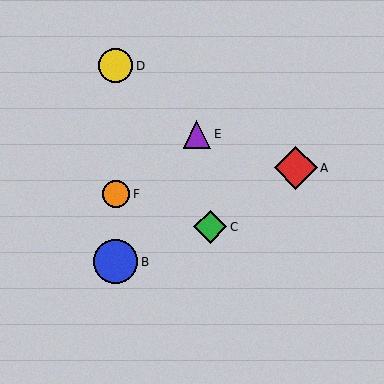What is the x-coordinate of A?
Object A is at x≈296.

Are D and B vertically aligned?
Yes, both are at x≈116.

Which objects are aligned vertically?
Objects B, D, F are aligned vertically.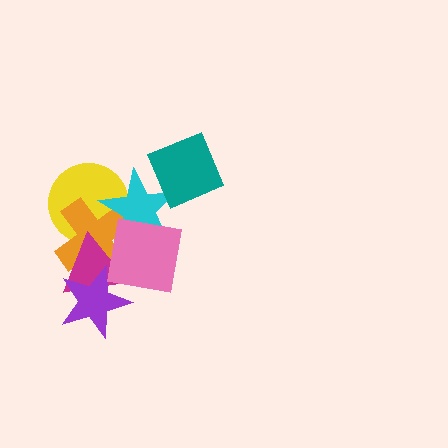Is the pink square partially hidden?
No, no other shape covers it.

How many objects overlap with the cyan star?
4 objects overlap with the cyan star.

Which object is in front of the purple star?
The pink square is in front of the purple star.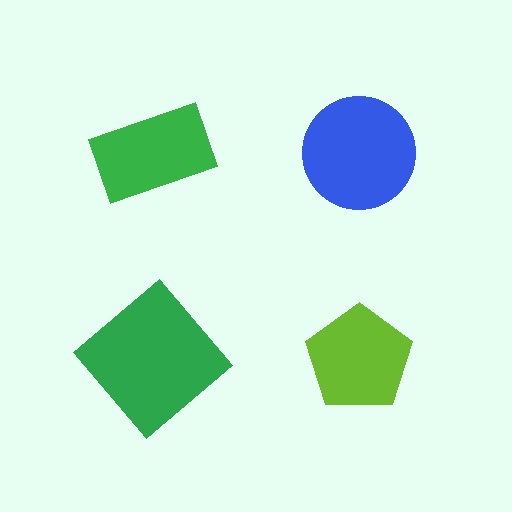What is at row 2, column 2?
A lime pentagon.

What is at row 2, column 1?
A green diamond.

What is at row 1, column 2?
A blue circle.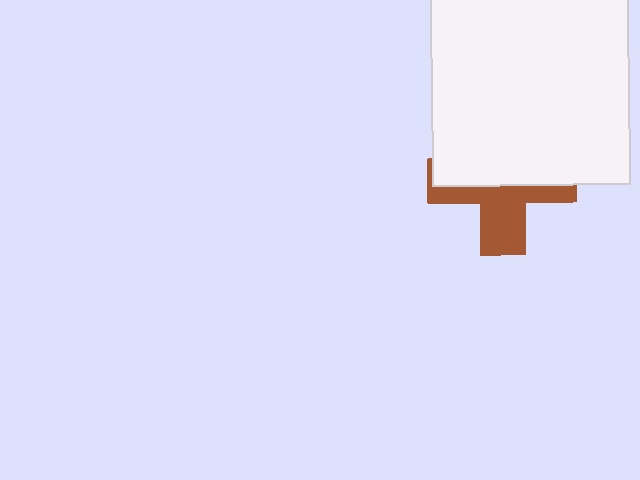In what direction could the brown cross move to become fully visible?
The brown cross could move down. That would shift it out from behind the white square entirely.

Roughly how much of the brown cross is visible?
A small part of it is visible (roughly 43%).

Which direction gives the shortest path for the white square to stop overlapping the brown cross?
Moving up gives the shortest separation.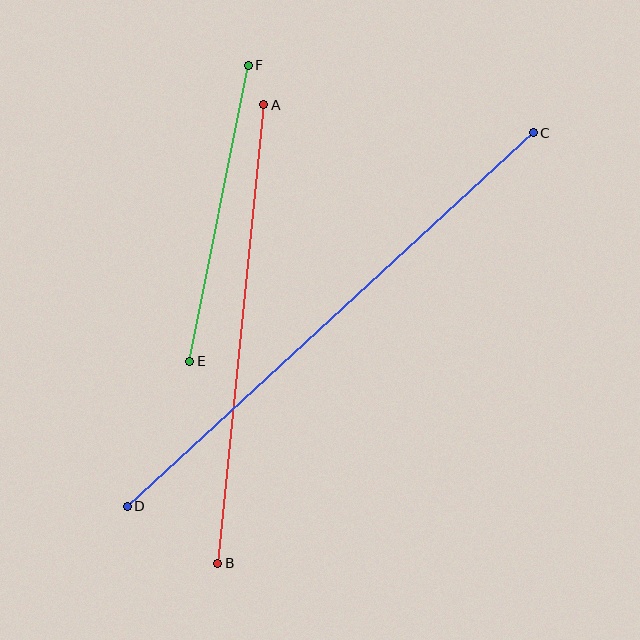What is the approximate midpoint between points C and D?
The midpoint is at approximately (330, 320) pixels.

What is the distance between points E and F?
The distance is approximately 302 pixels.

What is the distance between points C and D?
The distance is approximately 552 pixels.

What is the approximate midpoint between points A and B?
The midpoint is at approximately (241, 334) pixels.